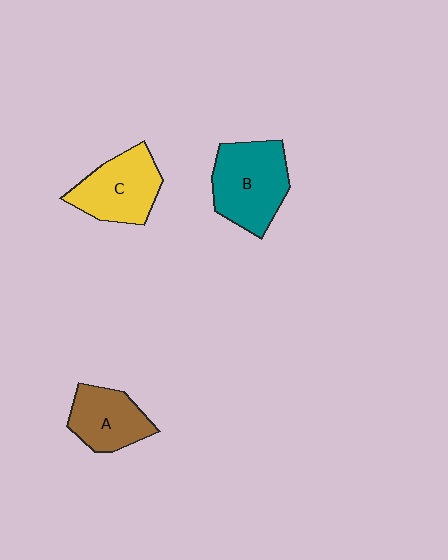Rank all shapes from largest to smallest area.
From largest to smallest: B (teal), C (yellow), A (brown).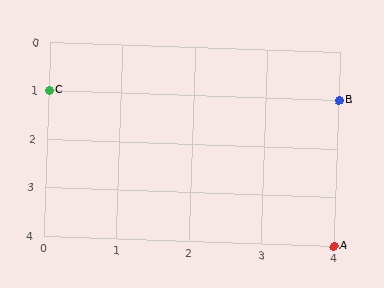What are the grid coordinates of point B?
Point B is at grid coordinates (4, 1).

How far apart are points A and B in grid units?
Points A and B are 3 rows apart.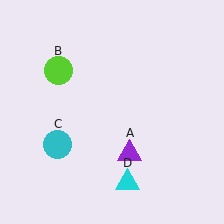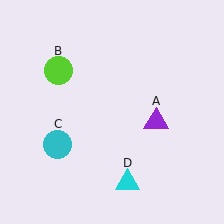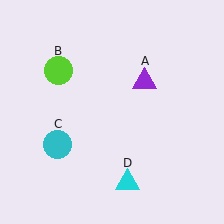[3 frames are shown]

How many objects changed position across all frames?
1 object changed position: purple triangle (object A).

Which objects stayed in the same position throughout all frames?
Lime circle (object B) and cyan circle (object C) and cyan triangle (object D) remained stationary.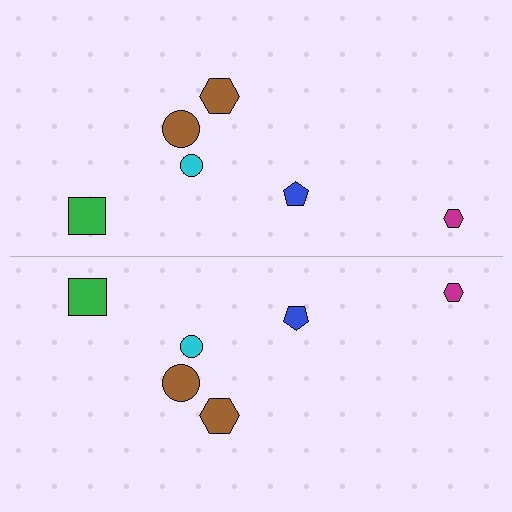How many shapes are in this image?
There are 12 shapes in this image.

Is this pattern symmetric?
Yes, this pattern has bilateral (reflection) symmetry.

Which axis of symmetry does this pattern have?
The pattern has a horizontal axis of symmetry running through the center of the image.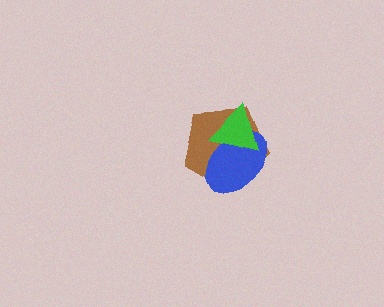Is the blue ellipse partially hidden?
Yes, it is partially covered by another shape.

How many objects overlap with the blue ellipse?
2 objects overlap with the blue ellipse.